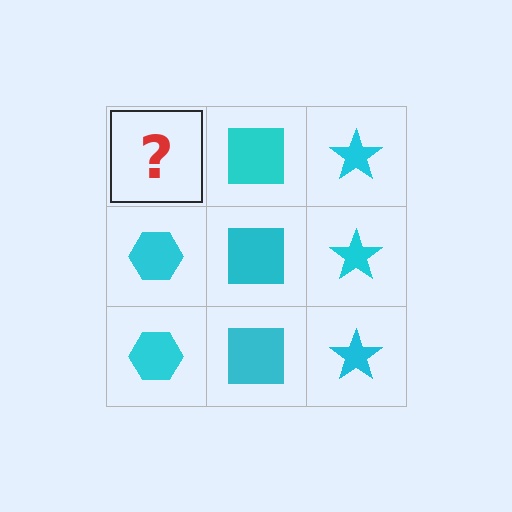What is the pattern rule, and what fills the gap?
The rule is that each column has a consistent shape. The gap should be filled with a cyan hexagon.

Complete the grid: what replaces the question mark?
The question mark should be replaced with a cyan hexagon.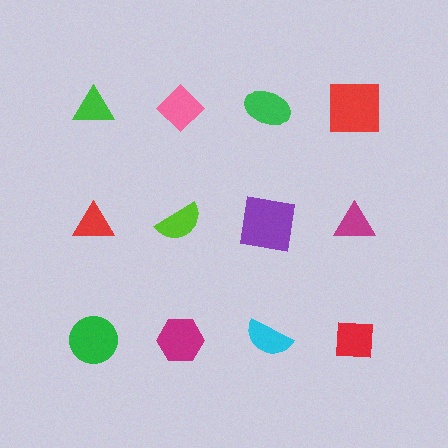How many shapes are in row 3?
4 shapes.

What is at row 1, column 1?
A green triangle.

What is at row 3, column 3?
A cyan semicircle.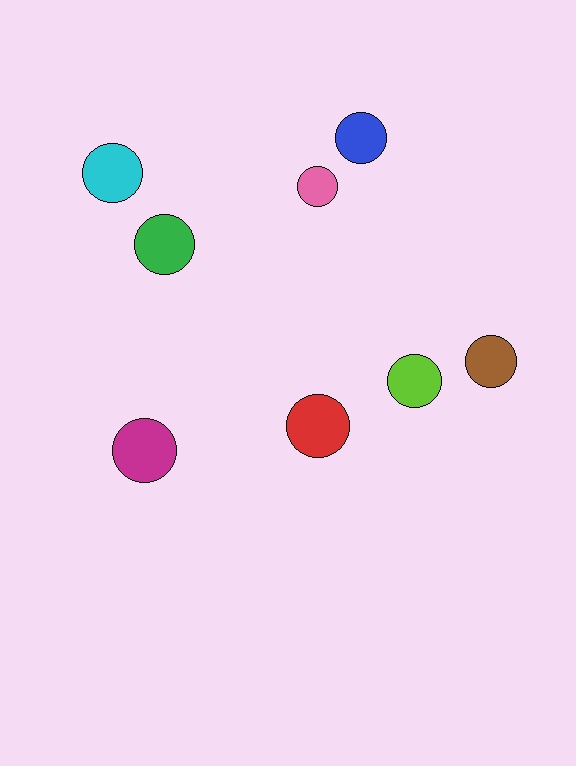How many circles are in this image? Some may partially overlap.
There are 8 circles.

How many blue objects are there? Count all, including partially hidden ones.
There is 1 blue object.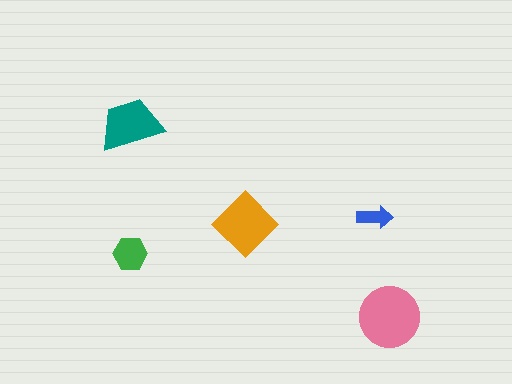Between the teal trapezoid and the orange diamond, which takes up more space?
The orange diamond.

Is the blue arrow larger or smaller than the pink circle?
Smaller.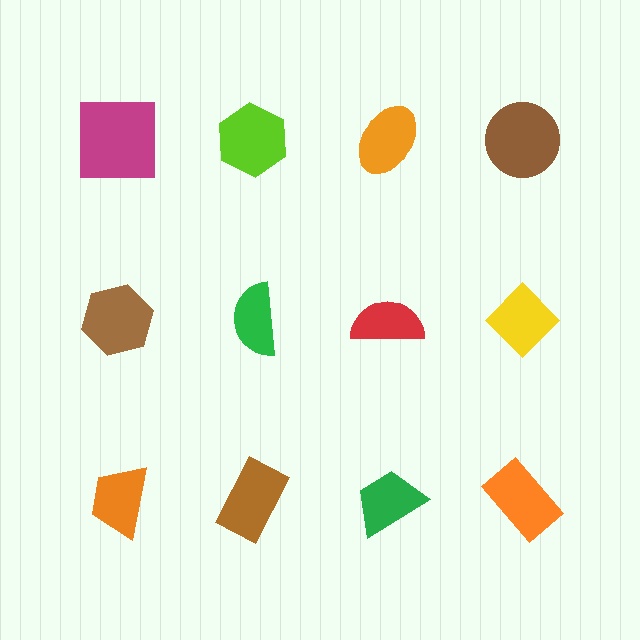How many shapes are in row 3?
4 shapes.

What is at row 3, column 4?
An orange rectangle.